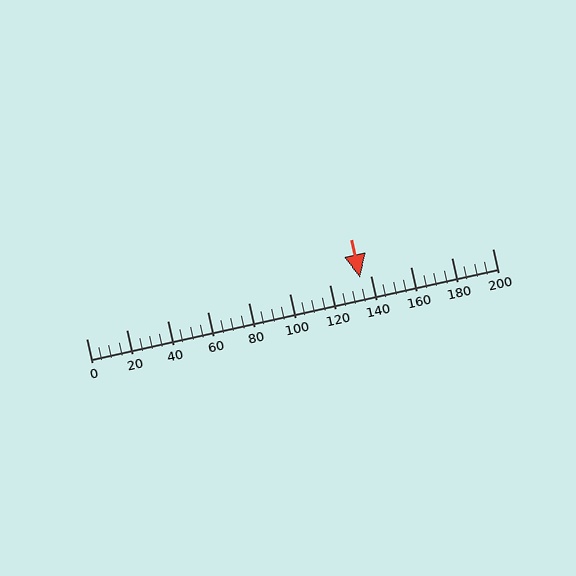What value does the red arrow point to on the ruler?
The red arrow points to approximately 135.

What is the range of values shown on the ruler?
The ruler shows values from 0 to 200.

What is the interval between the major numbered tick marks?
The major tick marks are spaced 20 units apart.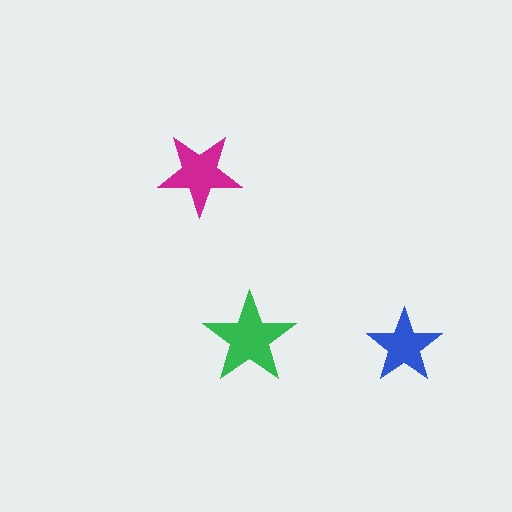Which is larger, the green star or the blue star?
The green one.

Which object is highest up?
The magenta star is topmost.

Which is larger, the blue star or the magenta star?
The magenta one.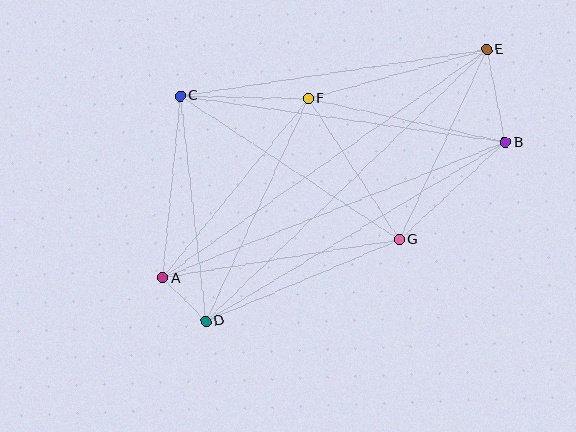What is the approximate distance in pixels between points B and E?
The distance between B and E is approximately 95 pixels.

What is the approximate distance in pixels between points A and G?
The distance between A and G is approximately 239 pixels.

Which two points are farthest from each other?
Points A and E are farthest from each other.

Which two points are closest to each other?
Points A and D are closest to each other.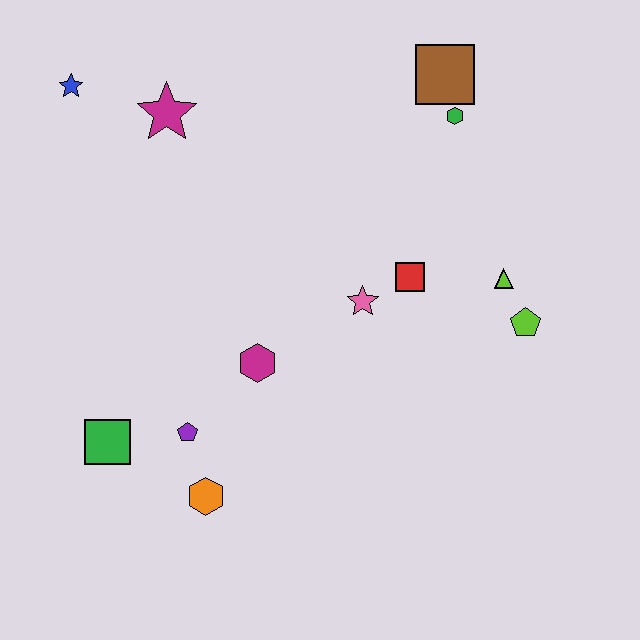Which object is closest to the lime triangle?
The lime pentagon is closest to the lime triangle.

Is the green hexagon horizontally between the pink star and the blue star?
No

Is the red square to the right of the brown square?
No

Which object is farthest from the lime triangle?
The blue star is farthest from the lime triangle.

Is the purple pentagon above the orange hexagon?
Yes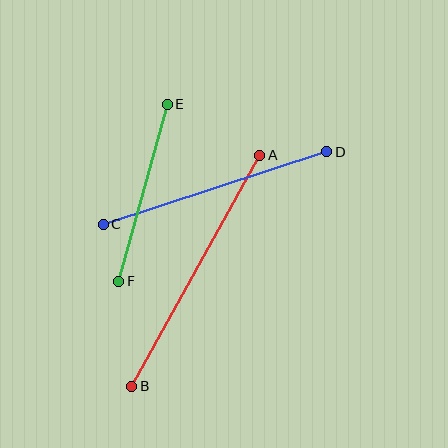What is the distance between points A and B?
The distance is approximately 264 pixels.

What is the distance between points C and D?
The distance is approximately 235 pixels.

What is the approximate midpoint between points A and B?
The midpoint is at approximately (196, 271) pixels.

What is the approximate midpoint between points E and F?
The midpoint is at approximately (143, 193) pixels.